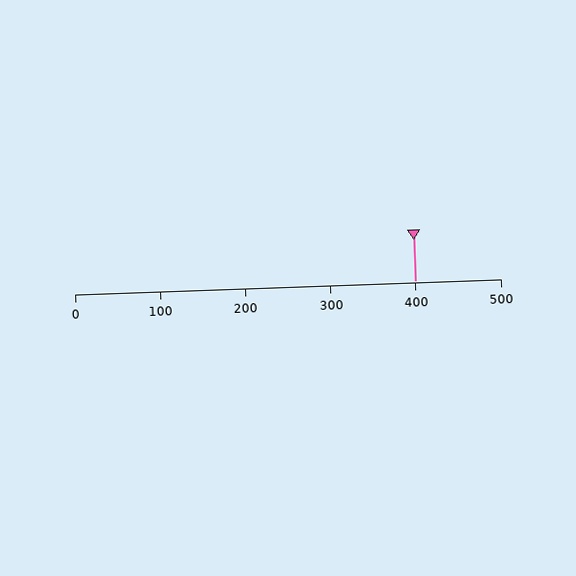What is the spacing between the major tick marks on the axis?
The major ticks are spaced 100 apart.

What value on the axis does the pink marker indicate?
The marker indicates approximately 400.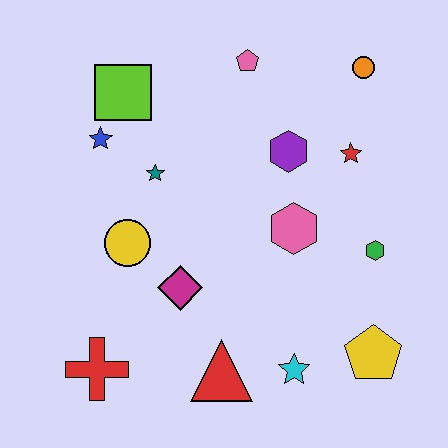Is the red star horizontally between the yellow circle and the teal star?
No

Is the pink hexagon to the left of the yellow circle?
No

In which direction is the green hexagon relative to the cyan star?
The green hexagon is above the cyan star.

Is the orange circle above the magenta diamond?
Yes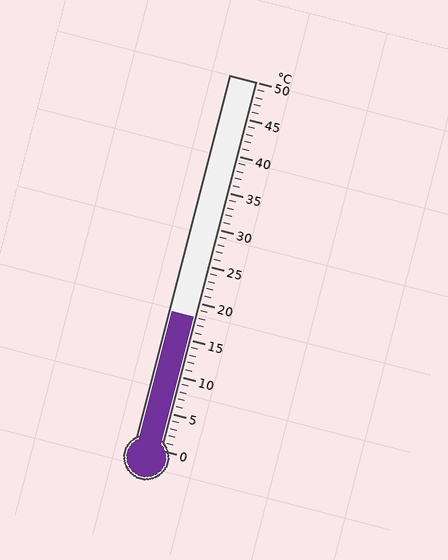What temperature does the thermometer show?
The thermometer shows approximately 18°C.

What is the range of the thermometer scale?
The thermometer scale ranges from 0°C to 50°C.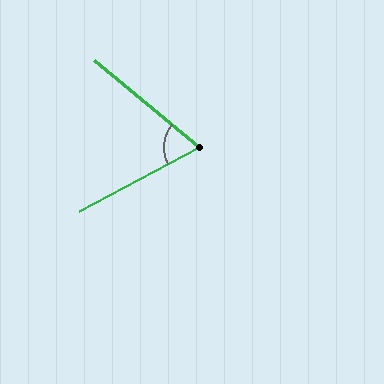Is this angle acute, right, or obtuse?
It is acute.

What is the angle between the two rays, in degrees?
Approximately 68 degrees.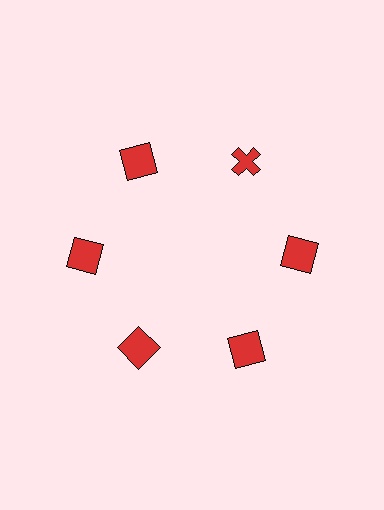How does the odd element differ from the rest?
It has a different shape: cross instead of square.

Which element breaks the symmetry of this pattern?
The red cross at roughly the 1 o'clock position breaks the symmetry. All other shapes are red squares.